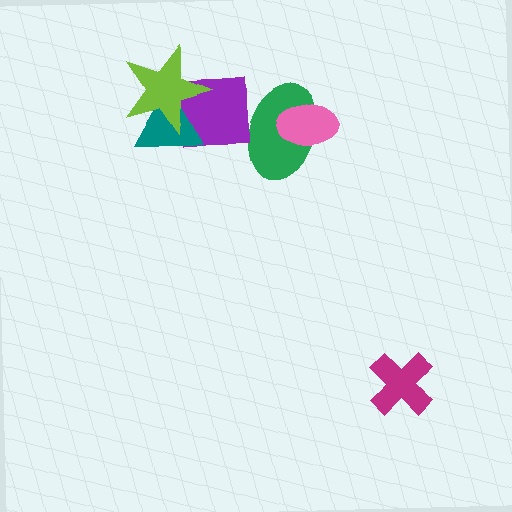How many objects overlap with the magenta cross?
0 objects overlap with the magenta cross.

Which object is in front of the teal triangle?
The lime star is in front of the teal triangle.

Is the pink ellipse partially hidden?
No, no other shape covers it.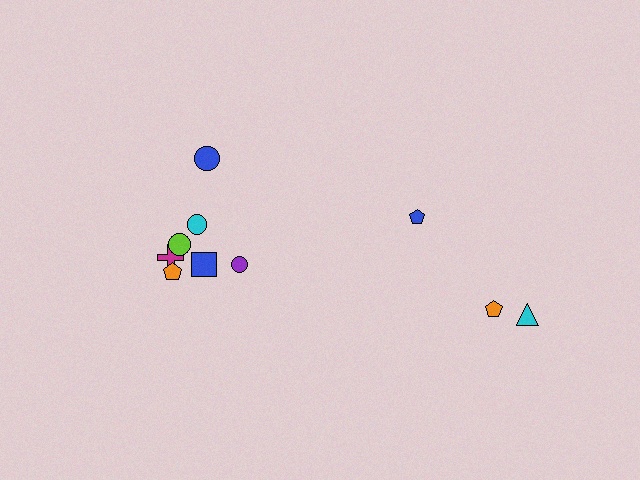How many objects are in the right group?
There are 3 objects.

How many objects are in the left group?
There are 7 objects.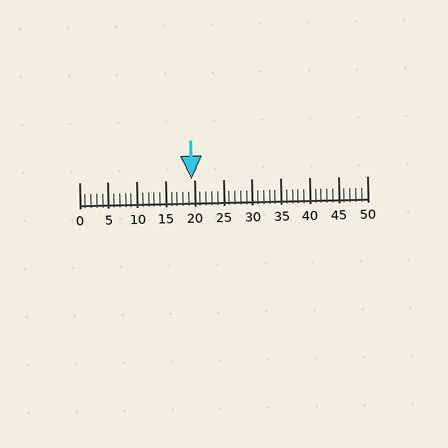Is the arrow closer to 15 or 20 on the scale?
The arrow is closer to 20.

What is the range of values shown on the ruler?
The ruler shows values from 0 to 50.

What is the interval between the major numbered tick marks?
The major tick marks are spaced 5 units apart.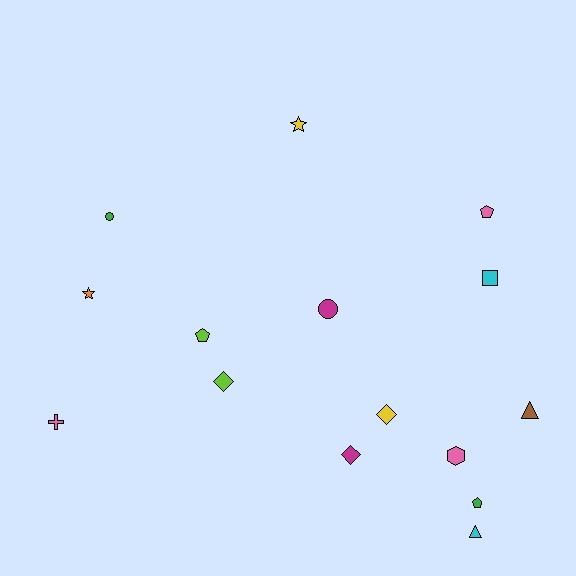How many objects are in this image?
There are 15 objects.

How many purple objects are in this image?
There are no purple objects.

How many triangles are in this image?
There are 2 triangles.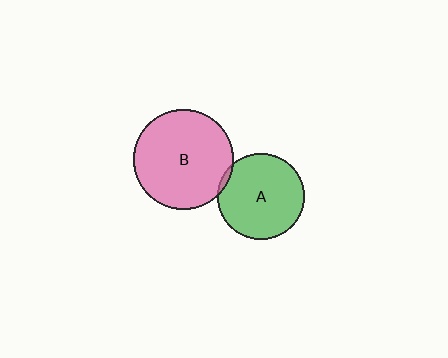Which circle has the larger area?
Circle B (pink).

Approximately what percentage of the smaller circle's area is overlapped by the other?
Approximately 5%.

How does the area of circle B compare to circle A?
Approximately 1.3 times.